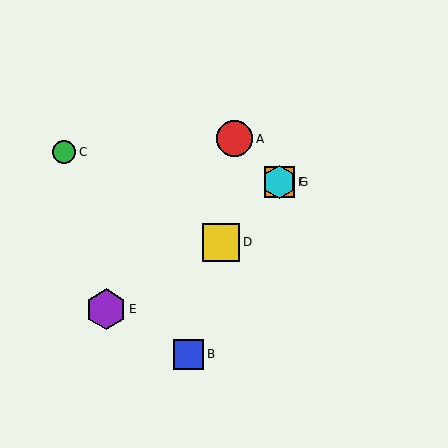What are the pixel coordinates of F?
Object F is at (279, 182).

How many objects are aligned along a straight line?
3 objects (D, F, G) are aligned along a straight line.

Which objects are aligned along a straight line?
Objects D, F, G are aligned along a straight line.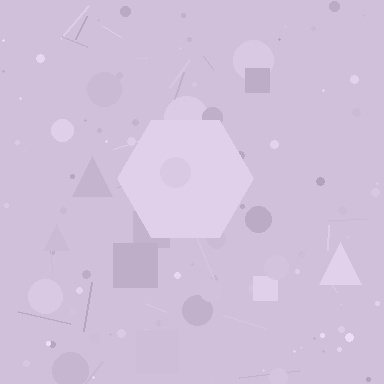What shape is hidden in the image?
A hexagon is hidden in the image.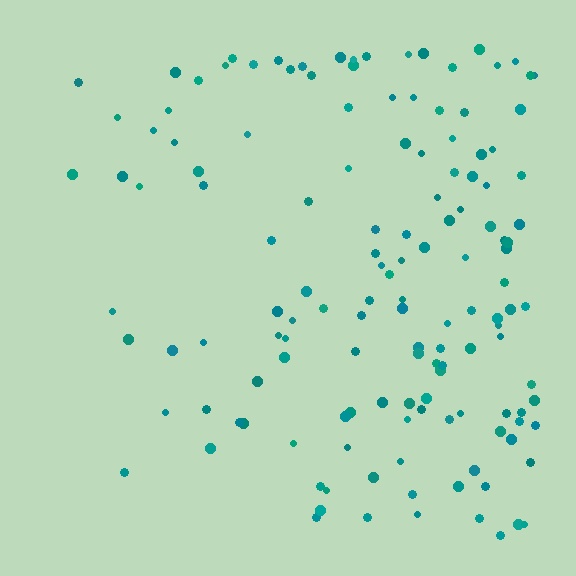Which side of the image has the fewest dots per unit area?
The left.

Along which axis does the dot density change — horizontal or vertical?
Horizontal.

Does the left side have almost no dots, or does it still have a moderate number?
Still a moderate number, just noticeably fewer than the right.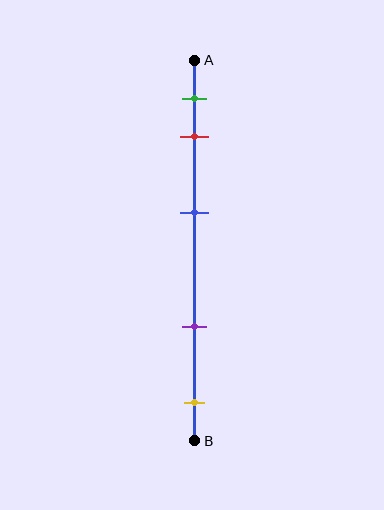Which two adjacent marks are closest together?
The green and red marks are the closest adjacent pair.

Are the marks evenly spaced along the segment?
No, the marks are not evenly spaced.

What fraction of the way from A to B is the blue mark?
The blue mark is approximately 40% (0.4) of the way from A to B.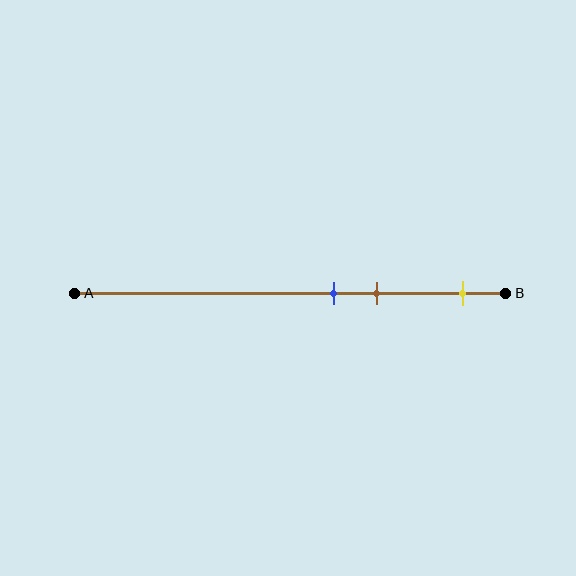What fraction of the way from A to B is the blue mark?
The blue mark is approximately 60% (0.6) of the way from A to B.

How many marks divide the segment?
There are 3 marks dividing the segment.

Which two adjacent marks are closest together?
The blue and brown marks are the closest adjacent pair.